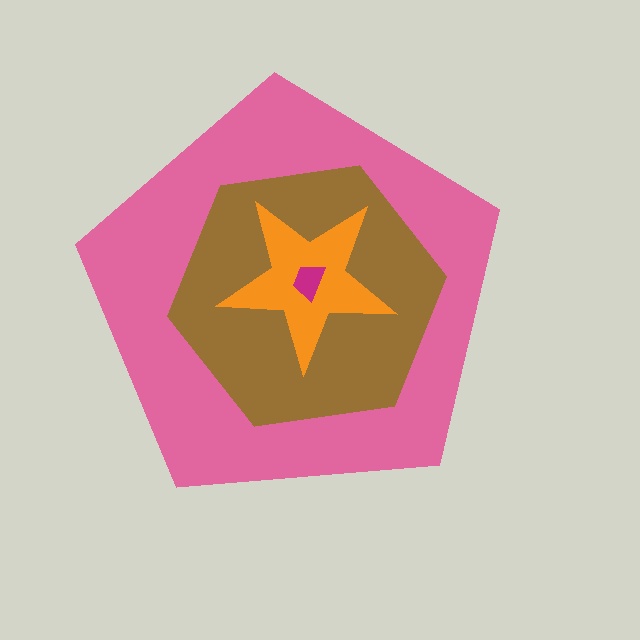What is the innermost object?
The magenta trapezoid.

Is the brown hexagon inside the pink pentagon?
Yes.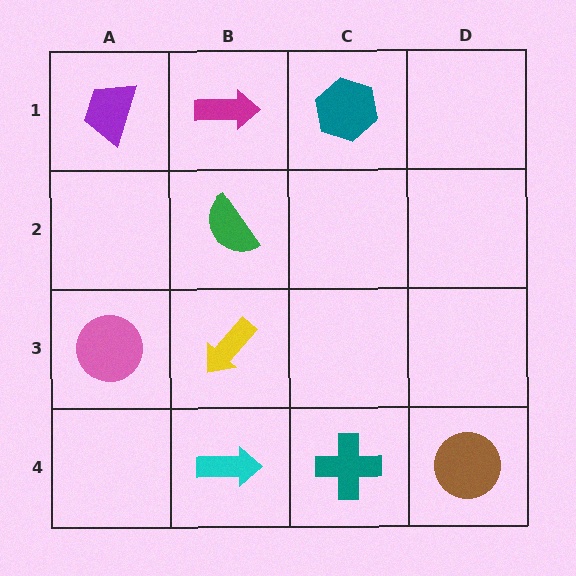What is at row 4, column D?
A brown circle.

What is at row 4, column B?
A cyan arrow.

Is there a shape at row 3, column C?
No, that cell is empty.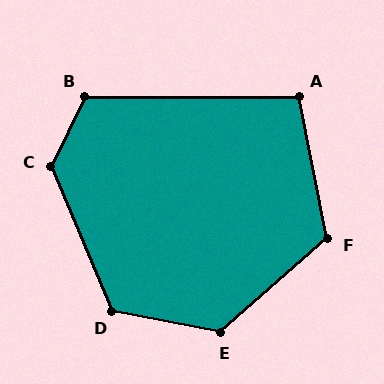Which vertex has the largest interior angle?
C, at approximately 131 degrees.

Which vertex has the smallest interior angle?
A, at approximately 101 degrees.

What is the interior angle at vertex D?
Approximately 124 degrees (obtuse).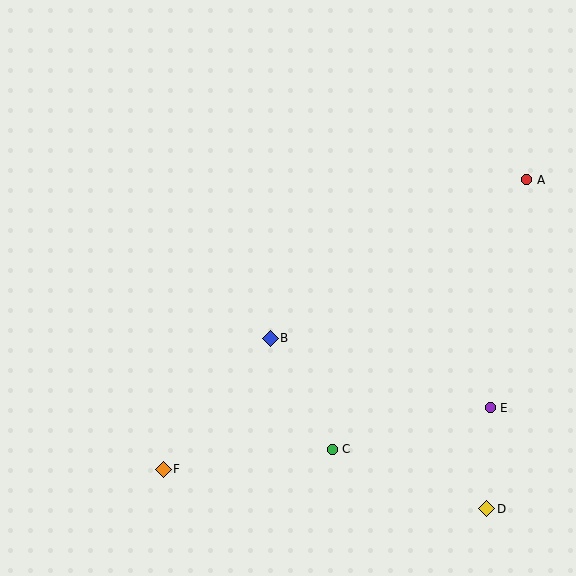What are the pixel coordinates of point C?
Point C is at (332, 449).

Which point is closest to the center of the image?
Point B at (270, 338) is closest to the center.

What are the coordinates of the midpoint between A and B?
The midpoint between A and B is at (398, 259).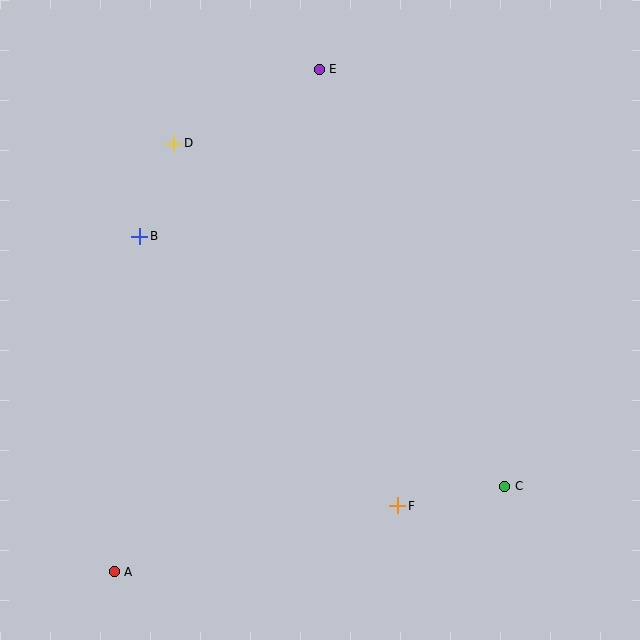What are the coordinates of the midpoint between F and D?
The midpoint between F and D is at (286, 324).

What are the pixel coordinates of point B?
Point B is at (140, 236).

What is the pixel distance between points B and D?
The distance between B and D is 99 pixels.